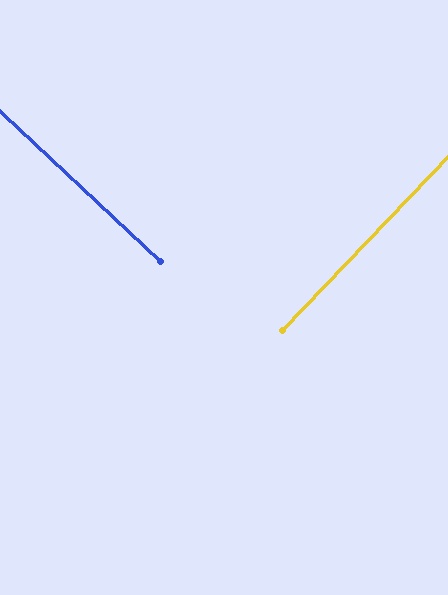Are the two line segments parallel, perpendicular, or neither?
Perpendicular — they meet at approximately 89°.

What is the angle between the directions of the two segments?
Approximately 89 degrees.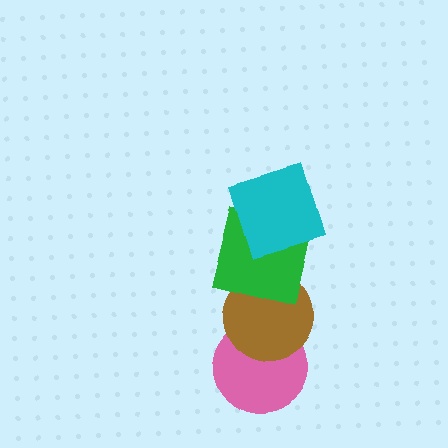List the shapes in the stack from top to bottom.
From top to bottom: the cyan square, the green square, the brown circle, the pink circle.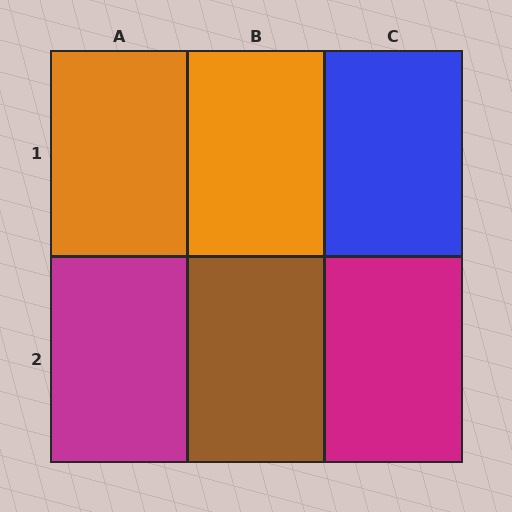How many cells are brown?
1 cell is brown.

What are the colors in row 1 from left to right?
Orange, orange, blue.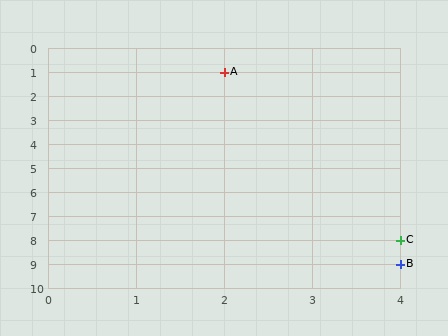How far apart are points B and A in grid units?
Points B and A are 2 columns and 8 rows apart (about 8.2 grid units diagonally).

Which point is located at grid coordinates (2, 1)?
Point A is at (2, 1).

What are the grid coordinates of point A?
Point A is at grid coordinates (2, 1).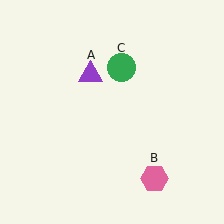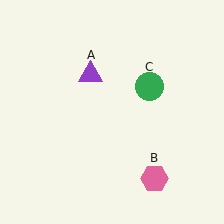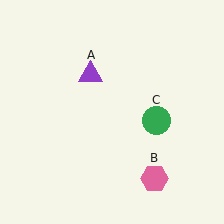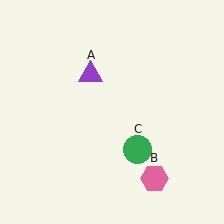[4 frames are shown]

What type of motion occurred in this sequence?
The green circle (object C) rotated clockwise around the center of the scene.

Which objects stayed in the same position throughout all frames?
Purple triangle (object A) and pink hexagon (object B) remained stationary.